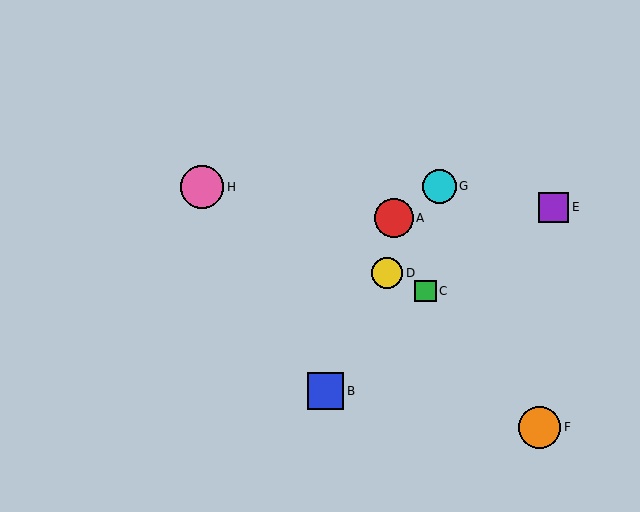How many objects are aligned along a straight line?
3 objects (C, D, H) are aligned along a straight line.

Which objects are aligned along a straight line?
Objects C, D, H are aligned along a straight line.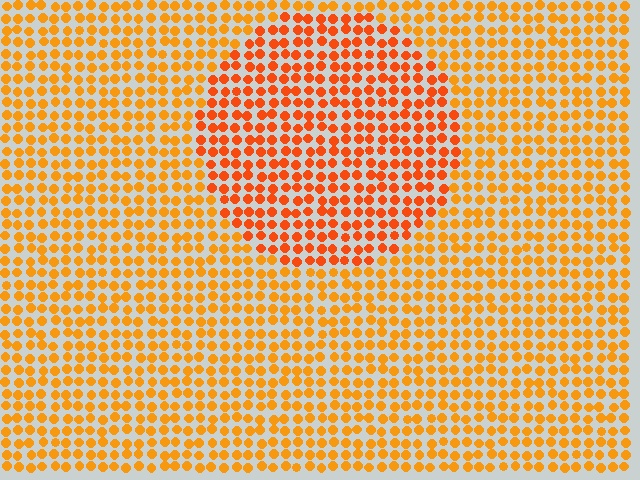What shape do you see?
I see a circle.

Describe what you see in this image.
The image is filled with small orange elements in a uniform arrangement. A circle-shaped region is visible where the elements are tinted to a slightly different hue, forming a subtle color boundary.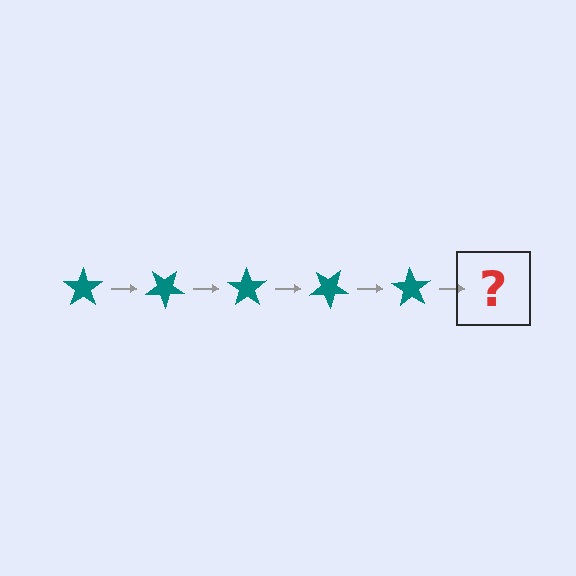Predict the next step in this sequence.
The next step is a teal star rotated 175 degrees.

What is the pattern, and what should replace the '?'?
The pattern is that the star rotates 35 degrees each step. The '?' should be a teal star rotated 175 degrees.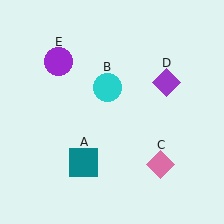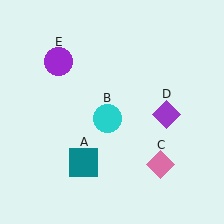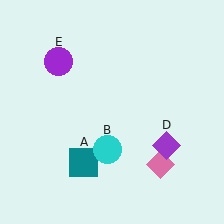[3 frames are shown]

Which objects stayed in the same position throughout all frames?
Teal square (object A) and pink diamond (object C) and purple circle (object E) remained stationary.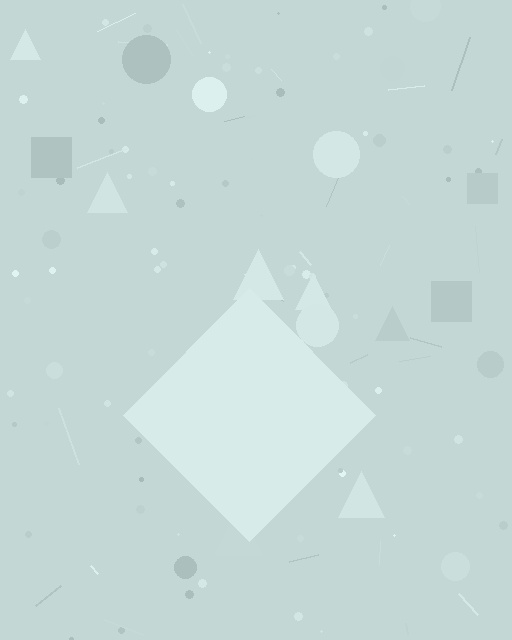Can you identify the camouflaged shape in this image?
The camouflaged shape is a diamond.